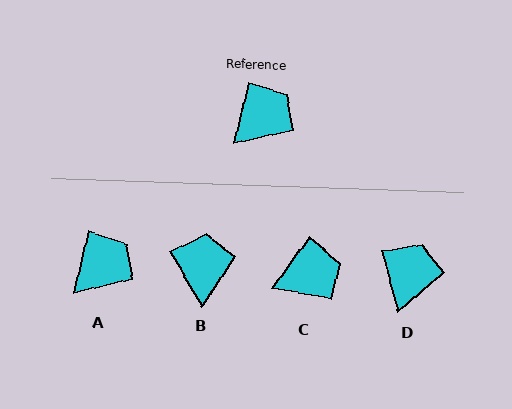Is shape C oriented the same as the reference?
No, it is off by about 22 degrees.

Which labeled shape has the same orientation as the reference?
A.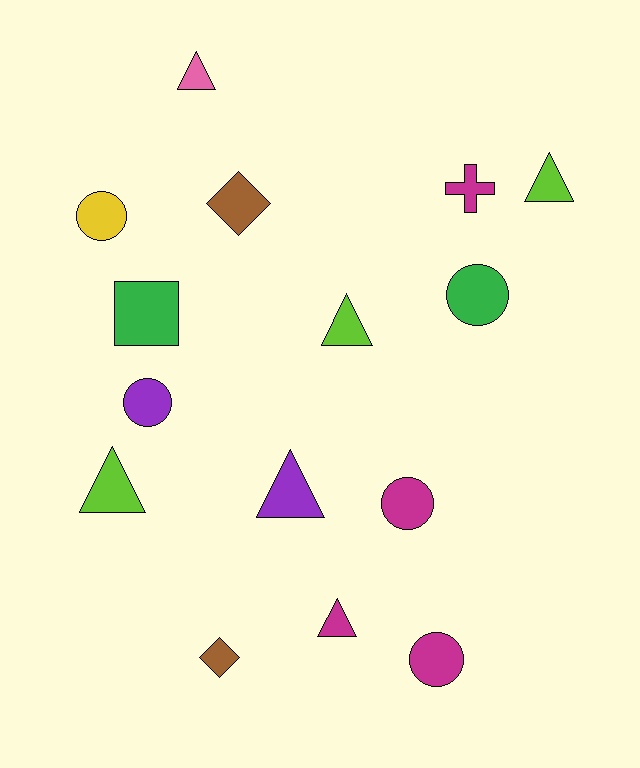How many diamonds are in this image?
There are 2 diamonds.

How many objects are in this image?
There are 15 objects.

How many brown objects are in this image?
There are 2 brown objects.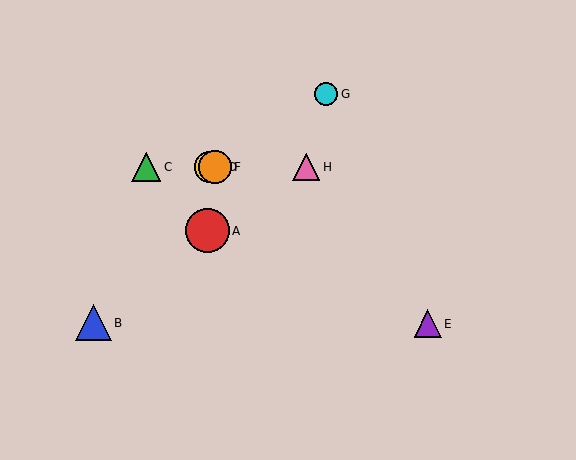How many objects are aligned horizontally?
4 objects (C, D, F, H) are aligned horizontally.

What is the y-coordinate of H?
Object H is at y≈167.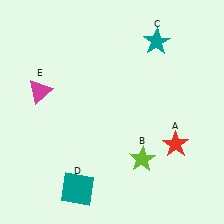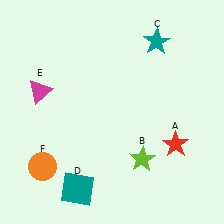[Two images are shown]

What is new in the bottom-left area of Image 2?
An orange circle (F) was added in the bottom-left area of Image 2.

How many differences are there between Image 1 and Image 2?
There is 1 difference between the two images.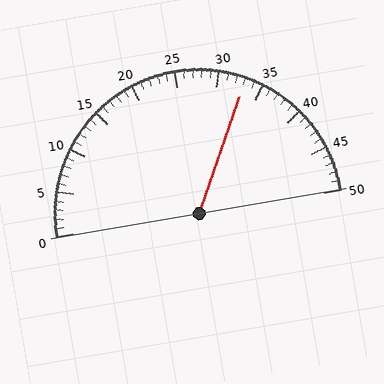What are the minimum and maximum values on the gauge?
The gauge ranges from 0 to 50.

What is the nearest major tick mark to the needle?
The nearest major tick mark is 35.